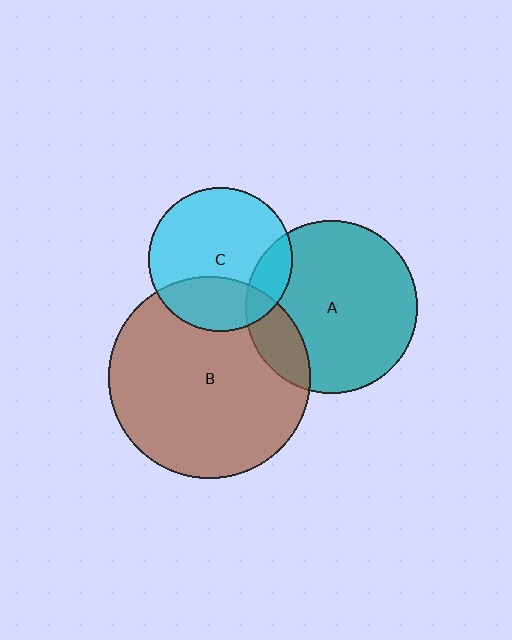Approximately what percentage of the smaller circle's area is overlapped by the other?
Approximately 15%.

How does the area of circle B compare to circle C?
Approximately 2.0 times.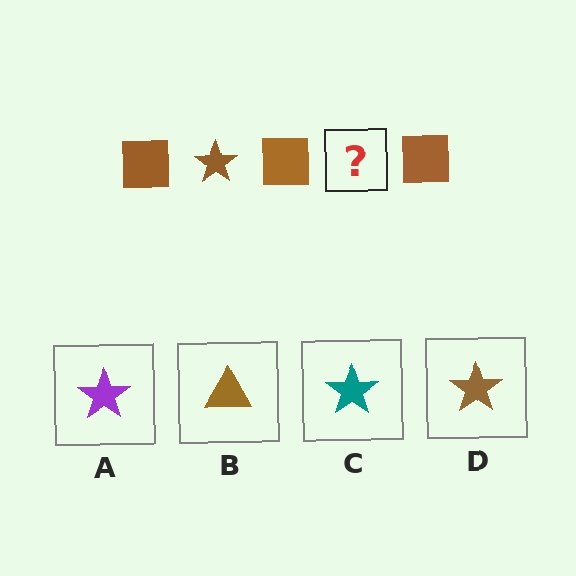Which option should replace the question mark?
Option D.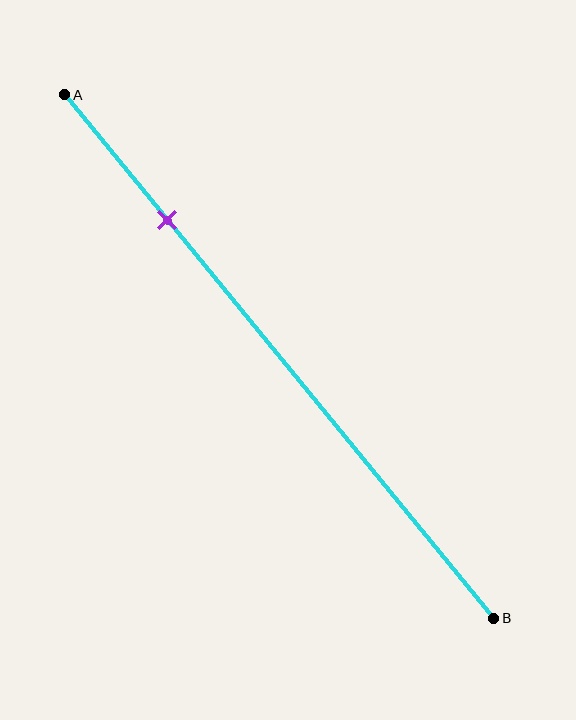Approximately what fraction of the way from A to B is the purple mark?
The purple mark is approximately 25% of the way from A to B.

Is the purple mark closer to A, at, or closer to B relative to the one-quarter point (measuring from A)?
The purple mark is approximately at the one-quarter point of segment AB.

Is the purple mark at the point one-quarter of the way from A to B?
Yes, the mark is approximately at the one-quarter point.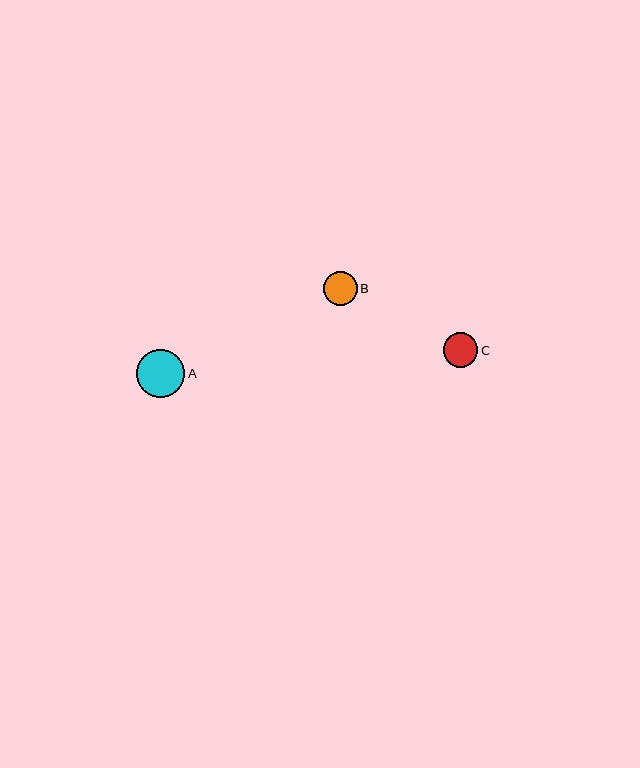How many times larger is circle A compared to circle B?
Circle A is approximately 1.4 times the size of circle B.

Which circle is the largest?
Circle A is the largest with a size of approximately 48 pixels.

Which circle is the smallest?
Circle B is the smallest with a size of approximately 34 pixels.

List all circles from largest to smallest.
From largest to smallest: A, C, B.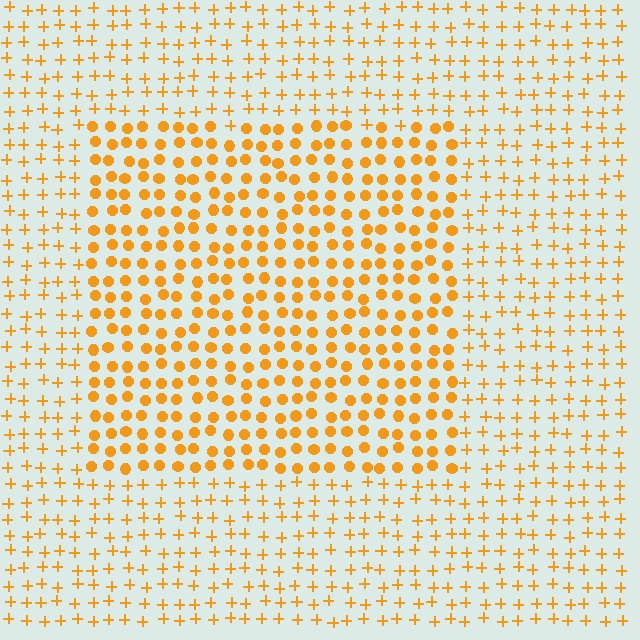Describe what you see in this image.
The image is filled with small orange elements arranged in a uniform grid. A rectangle-shaped region contains circles, while the surrounding area contains plus signs. The boundary is defined purely by the change in element shape.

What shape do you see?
I see a rectangle.